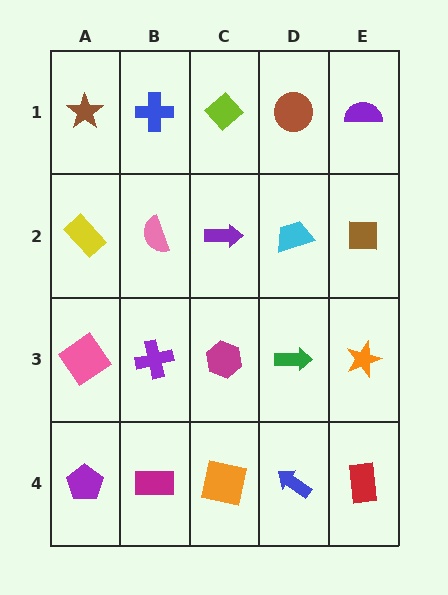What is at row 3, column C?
A magenta hexagon.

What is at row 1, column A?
A brown star.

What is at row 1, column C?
A lime diamond.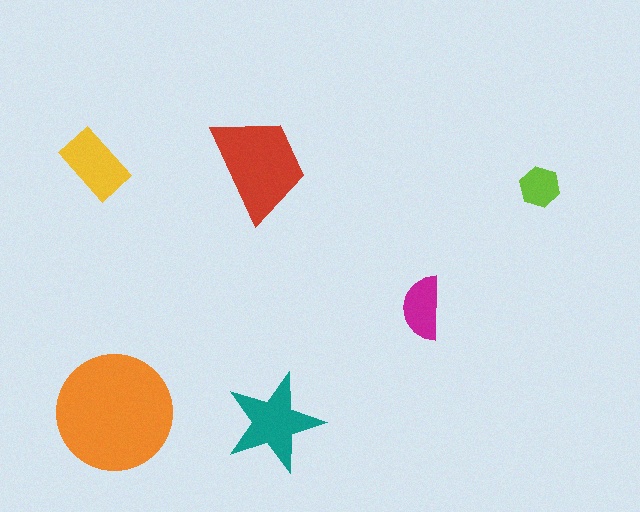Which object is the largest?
The orange circle.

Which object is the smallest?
The lime hexagon.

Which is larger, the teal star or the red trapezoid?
The red trapezoid.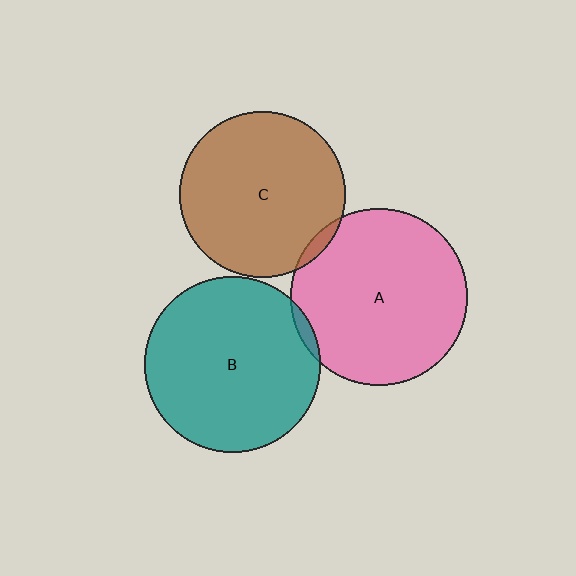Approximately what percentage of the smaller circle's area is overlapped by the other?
Approximately 5%.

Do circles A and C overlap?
Yes.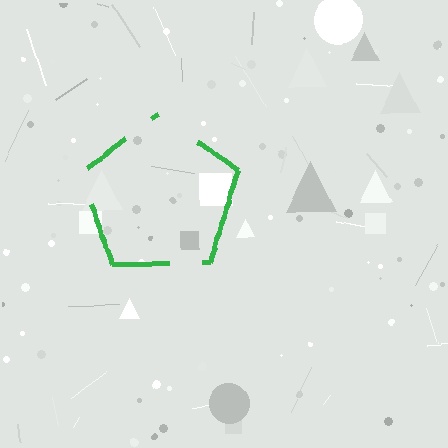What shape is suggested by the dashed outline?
The dashed outline suggests a pentagon.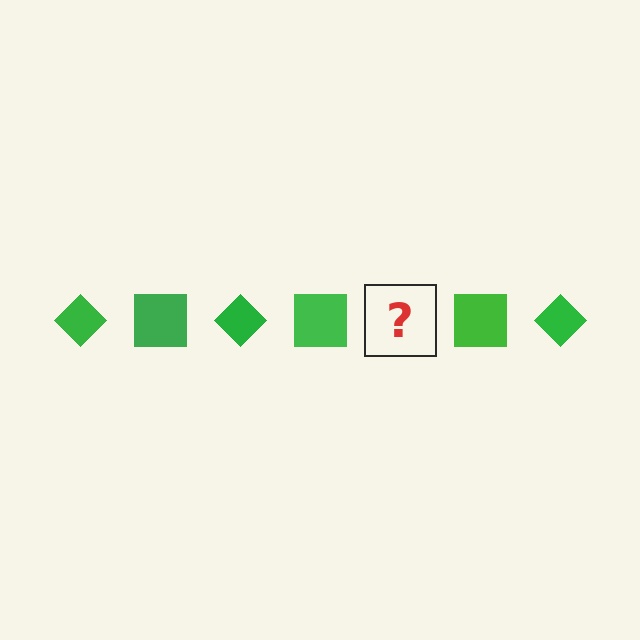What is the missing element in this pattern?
The missing element is a green diamond.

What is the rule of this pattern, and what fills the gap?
The rule is that the pattern cycles through diamond, square shapes in green. The gap should be filled with a green diamond.